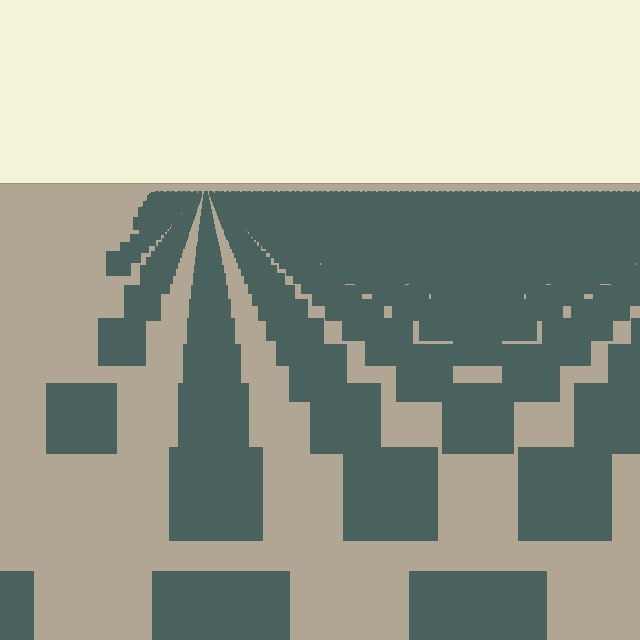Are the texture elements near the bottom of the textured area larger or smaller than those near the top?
Larger. Near the bottom, elements are closer to the viewer and appear at a bigger on-screen size.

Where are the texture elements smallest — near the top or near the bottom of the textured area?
Near the top.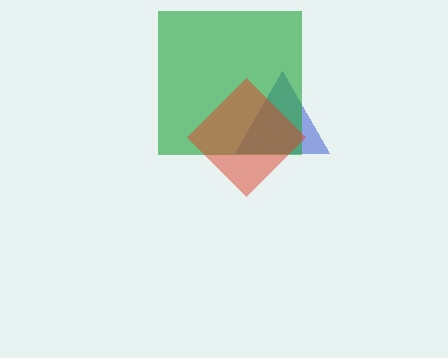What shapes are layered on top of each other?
The layered shapes are: a blue triangle, a green square, a red diamond.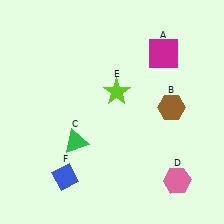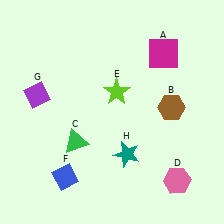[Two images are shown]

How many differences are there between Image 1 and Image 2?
There are 2 differences between the two images.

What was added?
A purple diamond (G), a teal star (H) were added in Image 2.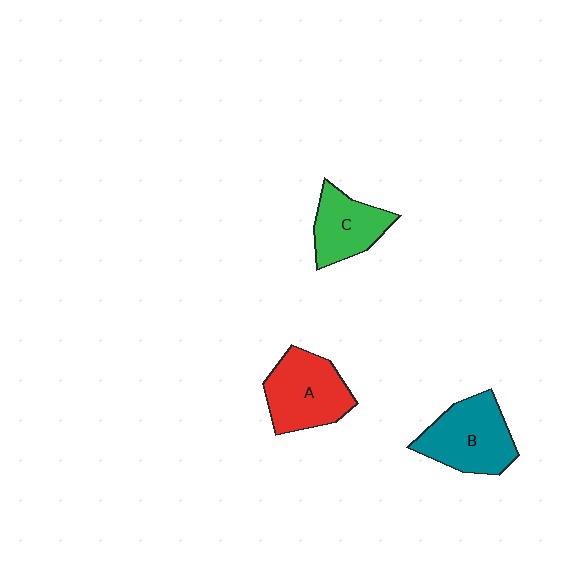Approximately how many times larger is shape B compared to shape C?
Approximately 1.3 times.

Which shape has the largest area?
Shape B (teal).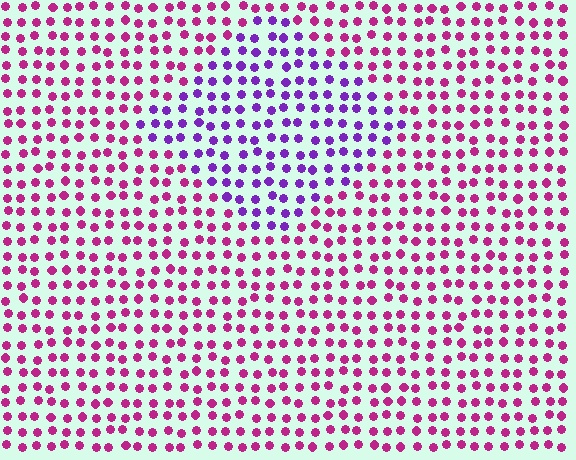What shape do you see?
I see a diamond.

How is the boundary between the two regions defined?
The boundary is defined purely by a slight shift in hue (about 46 degrees). Spacing, size, and orientation are identical on both sides.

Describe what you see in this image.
The image is filled with small magenta elements in a uniform arrangement. A diamond-shaped region is visible where the elements are tinted to a slightly different hue, forming a subtle color boundary.